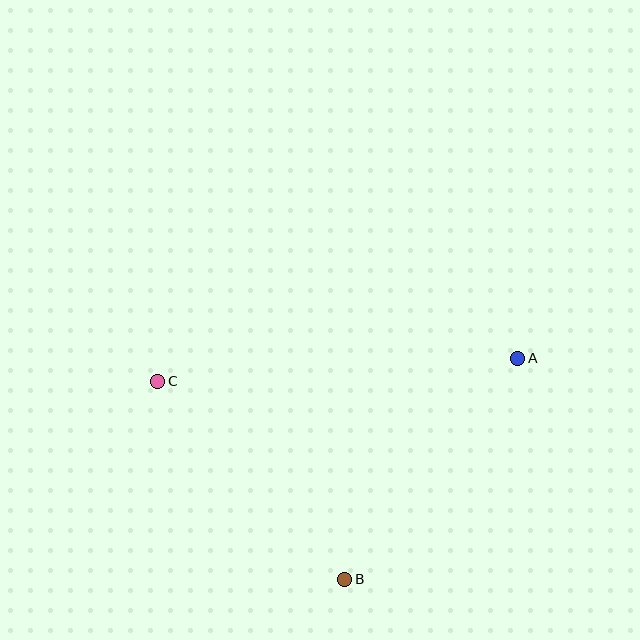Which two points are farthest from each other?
Points A and C are farthest from each other.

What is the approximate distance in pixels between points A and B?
The distance between A and B is approximately 281 pixels.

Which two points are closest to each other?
Points B and C are closest to each other.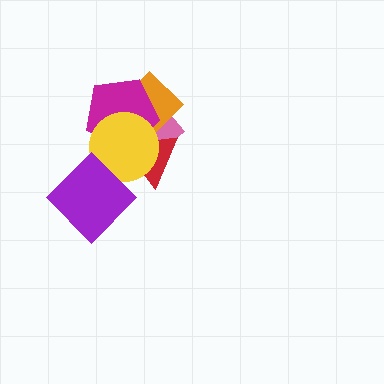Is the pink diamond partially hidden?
Yes, it is partially covered by another shape.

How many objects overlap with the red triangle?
4 objects overlap with the red triangle.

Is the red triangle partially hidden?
Yes, it is partially covered by another shape.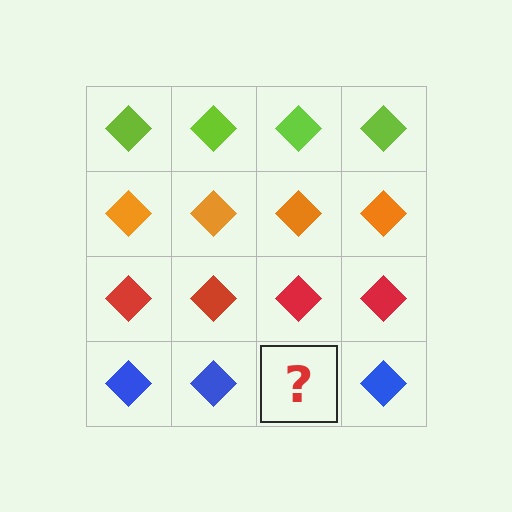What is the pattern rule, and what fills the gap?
The rule is that each row has a consistent color. The gap should be filled with a blue diamond.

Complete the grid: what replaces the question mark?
The question mark should be replaced with a blue diamond.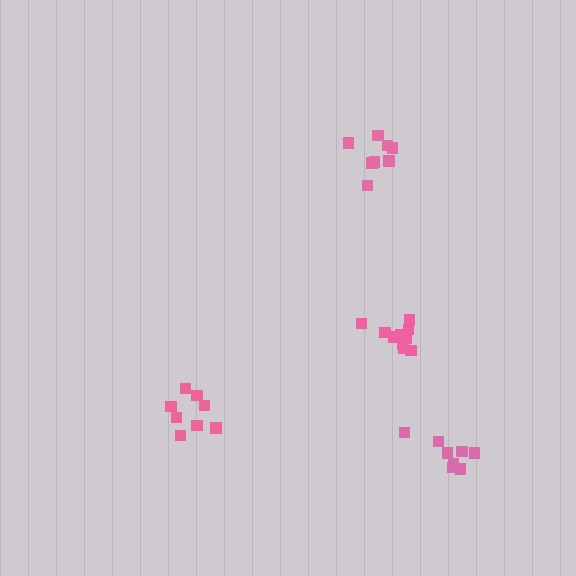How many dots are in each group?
Group 1: 11 dots, Group 2: 8 dots, Group 3: 8 dots, Group 4: 8 dots (35 total).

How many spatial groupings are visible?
There are 4 spatial groupings.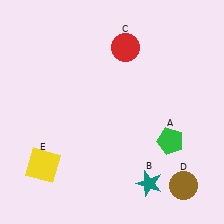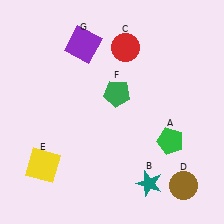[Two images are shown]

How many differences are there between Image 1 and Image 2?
There are 2 differences between the two images.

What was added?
A green pentagon (F), a purple square (G) were added in Image 2.